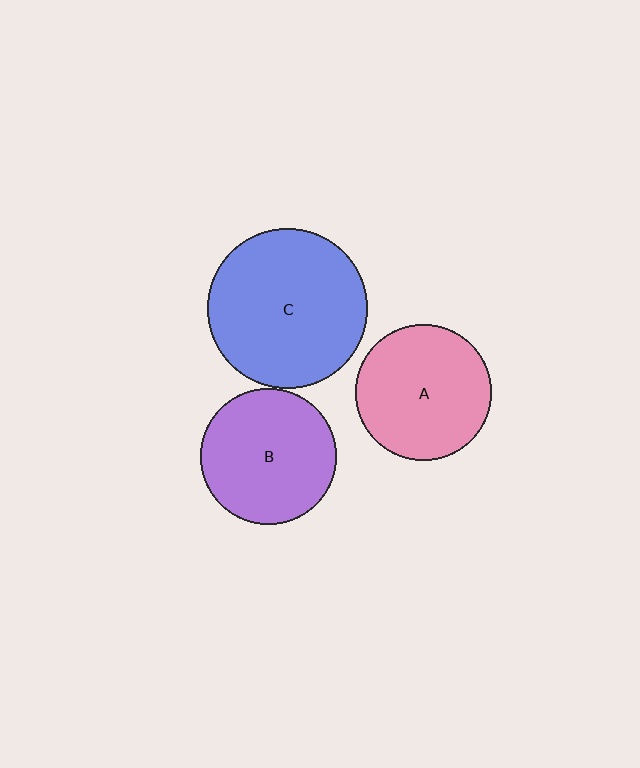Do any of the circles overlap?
No, none of the circles overlap.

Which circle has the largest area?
Circle C (blue).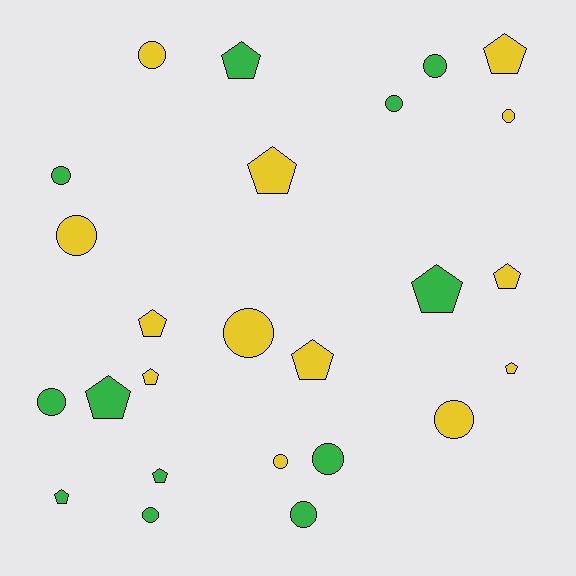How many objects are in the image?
There are 25 objects.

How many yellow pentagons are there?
There are 7 yellow pentagons.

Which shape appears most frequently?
Circle, with 13 objects.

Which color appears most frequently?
Yellow, with 13 objects.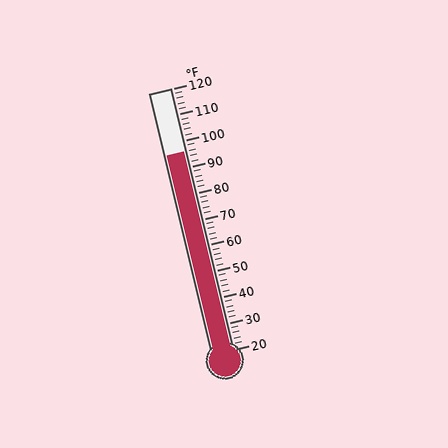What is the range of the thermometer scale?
The thermometer scale ranges from 20°F to 120°F.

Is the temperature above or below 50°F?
The temperature is above 50°F.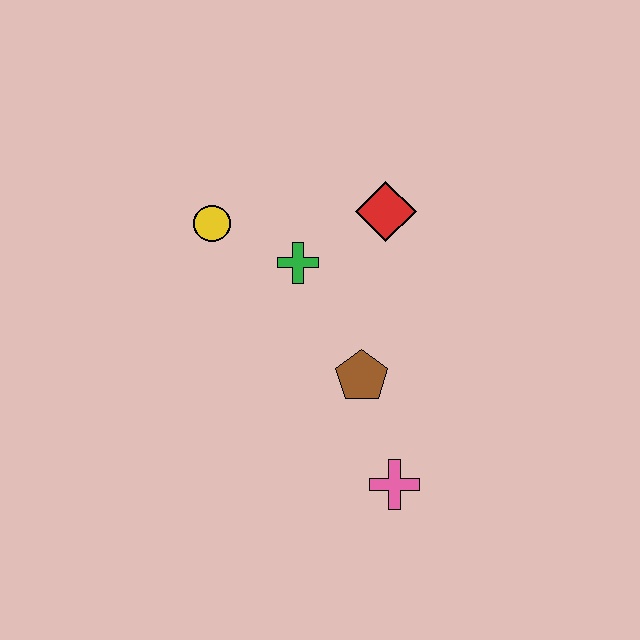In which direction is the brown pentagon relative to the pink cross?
The brown pentagon is above the pink cross.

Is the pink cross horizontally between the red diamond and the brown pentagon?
No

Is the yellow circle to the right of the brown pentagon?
No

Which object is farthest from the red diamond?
The pink cross is farthest from the red diamond.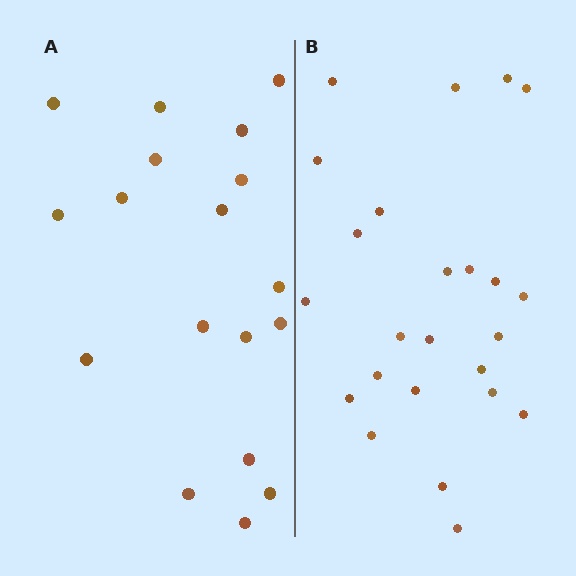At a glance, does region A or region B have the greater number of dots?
Region B (the right region) has more dots.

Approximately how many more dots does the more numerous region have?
Region B has about 6 more dots than region A.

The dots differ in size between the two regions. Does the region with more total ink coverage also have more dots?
No. Region A has more total ink coverage because its dots are larger, but region B actually contains more individual dots. Total area can be misleading — the number of items is what matters here.